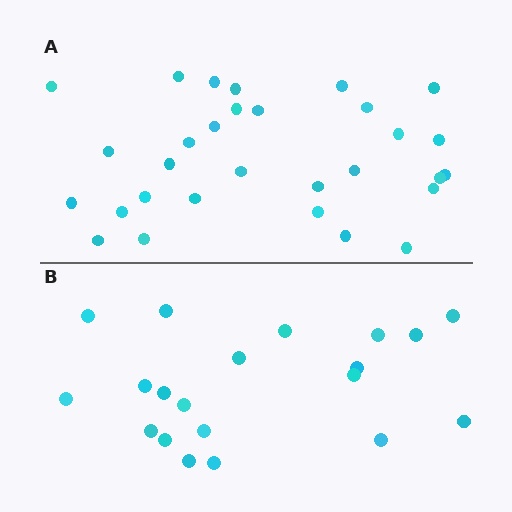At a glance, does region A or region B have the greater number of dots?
Region A (the top region) has more dots.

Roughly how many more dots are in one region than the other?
Region A has roughly 10 or so more dots than region B.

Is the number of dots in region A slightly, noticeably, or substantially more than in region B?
Region A has substantially more. The ratio is roughly 1.5 to 1.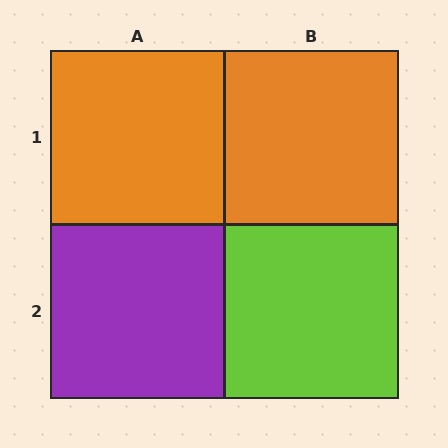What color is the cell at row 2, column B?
Lime.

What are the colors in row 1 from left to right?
Orange, orange.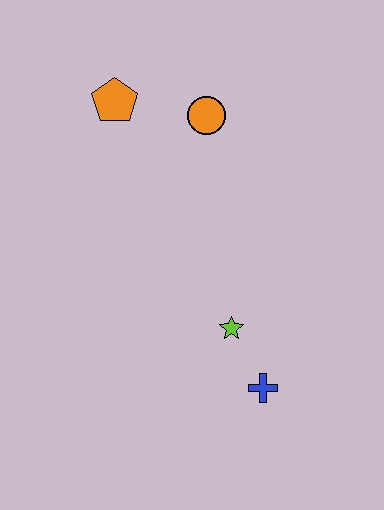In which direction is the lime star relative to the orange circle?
The lime star is below the orange circle.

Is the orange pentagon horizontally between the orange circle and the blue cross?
No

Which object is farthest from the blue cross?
The orange pentagon is farthest from the blue cross.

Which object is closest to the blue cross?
The lime star is closest to the blue cross.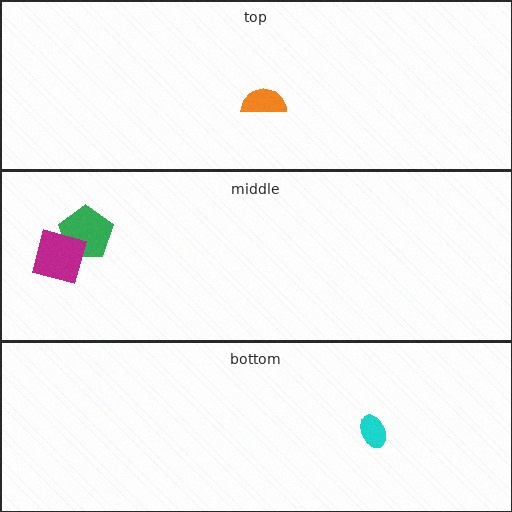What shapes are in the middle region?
The green pentagon, the magenta square.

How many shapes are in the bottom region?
1.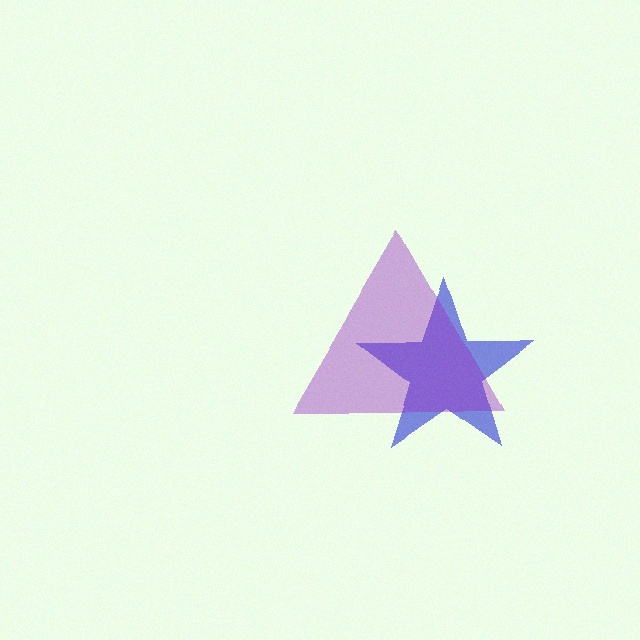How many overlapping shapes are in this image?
There are 2 overlapping shapes in the image.